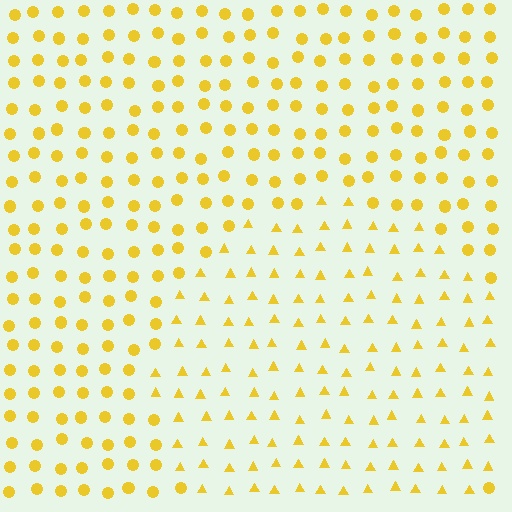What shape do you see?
I see a circle.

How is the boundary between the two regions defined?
The boundary is defined by a change in element shape: triangles inside vs. circles outside. All elements share the same color and spacing.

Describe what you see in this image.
The image is filled with small yellow elements arranged in a uniform grid. A circle-shaped region contains triangles, while the surrounding area contains circles. The boundary is defined purely by the change in element shape.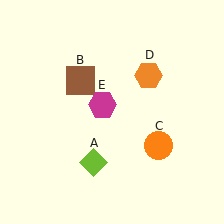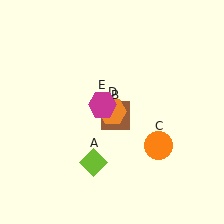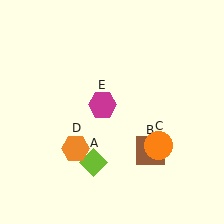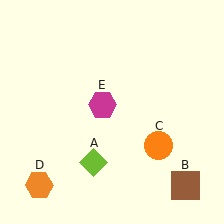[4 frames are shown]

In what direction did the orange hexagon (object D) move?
The orange hexagon (object D) moved down and to the left.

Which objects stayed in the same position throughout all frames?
Lime diamond (object A) and orange circle (object C) and magenta hexagon (object E) remained stationary.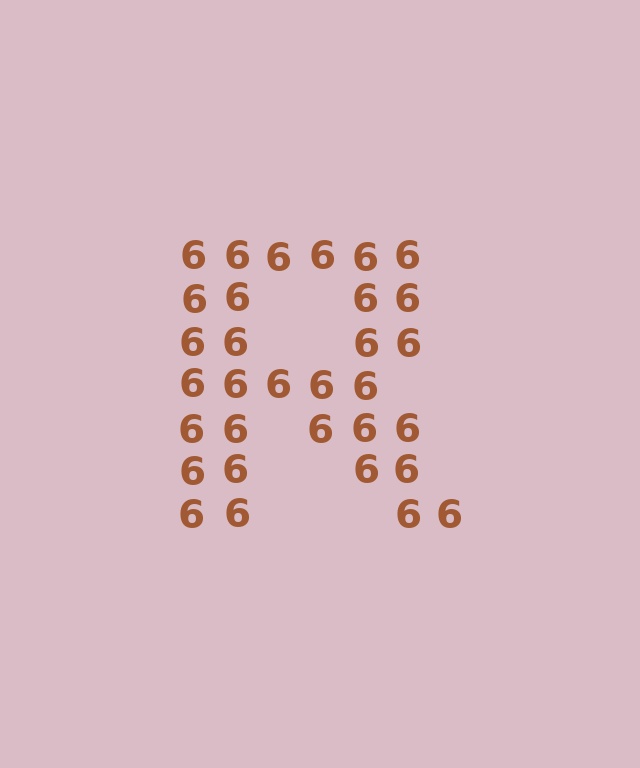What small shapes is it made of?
It is made of small digit 6's.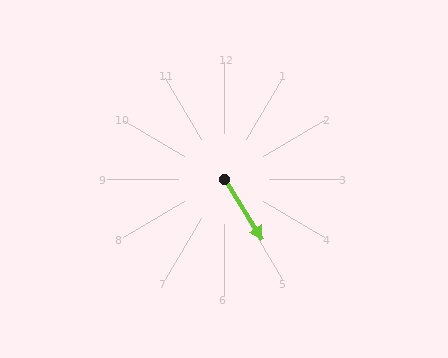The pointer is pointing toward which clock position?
Roughly 5 o'clock.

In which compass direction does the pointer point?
Southeast.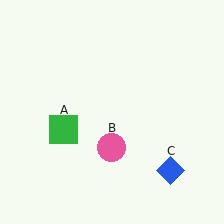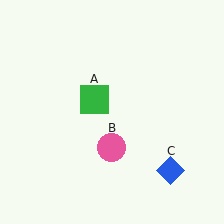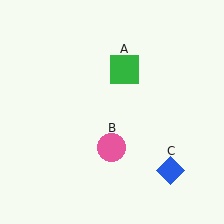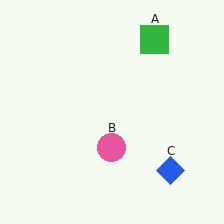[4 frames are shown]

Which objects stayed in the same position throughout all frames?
Pink circle (object B) and blue diamond (object C) remained stationary.